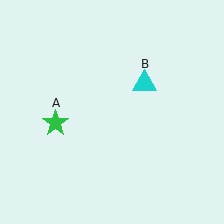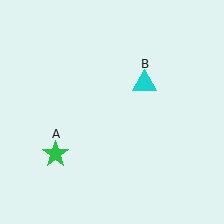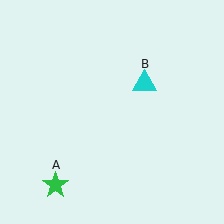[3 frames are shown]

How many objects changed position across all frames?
1 object changed position: green star (object A).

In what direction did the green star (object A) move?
The green star (object A) moved down.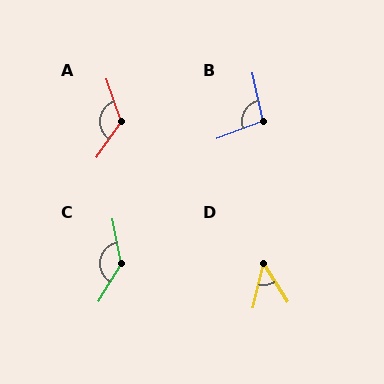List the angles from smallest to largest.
D (46°), B (99°), A (125°), C (138°).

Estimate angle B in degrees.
Approximately 99 degrees.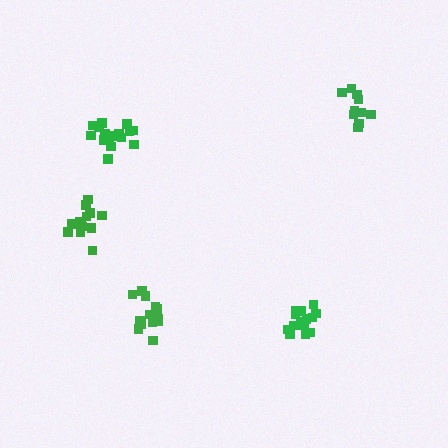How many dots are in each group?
Group 1: 11 dots, Group 2: 15 dots, Group 3: 13 dots, Group 4: 16 dots, Group 5: 13 dots (68 total).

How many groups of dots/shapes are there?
There are 5 groups.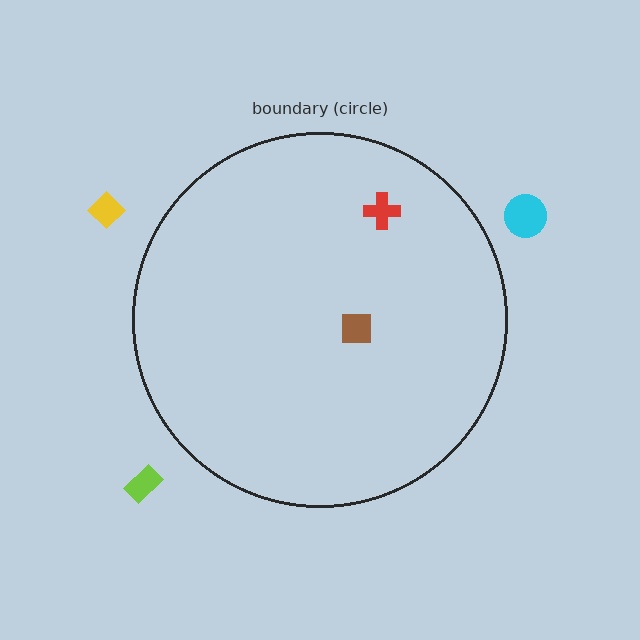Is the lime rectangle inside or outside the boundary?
Outside.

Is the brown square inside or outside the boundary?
Inside.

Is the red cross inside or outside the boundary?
Inside.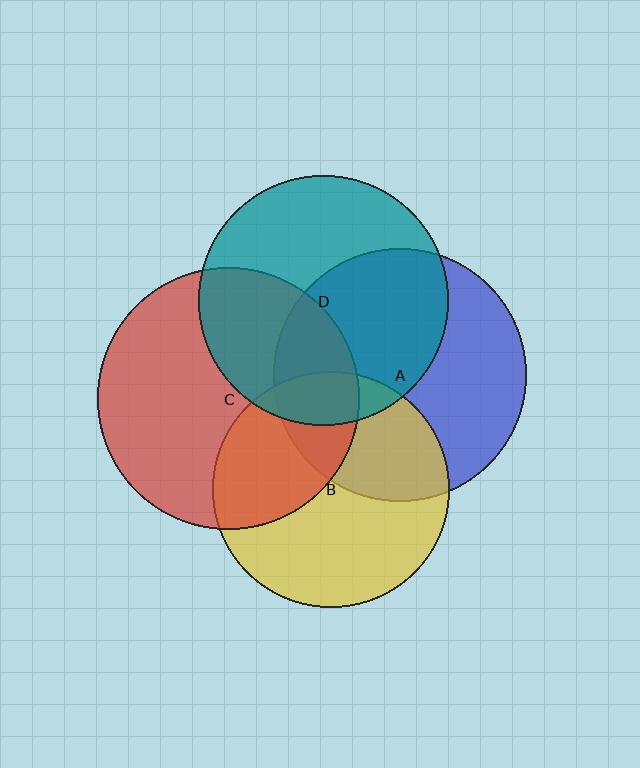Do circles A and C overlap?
Yes.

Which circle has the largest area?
Circle C (red).